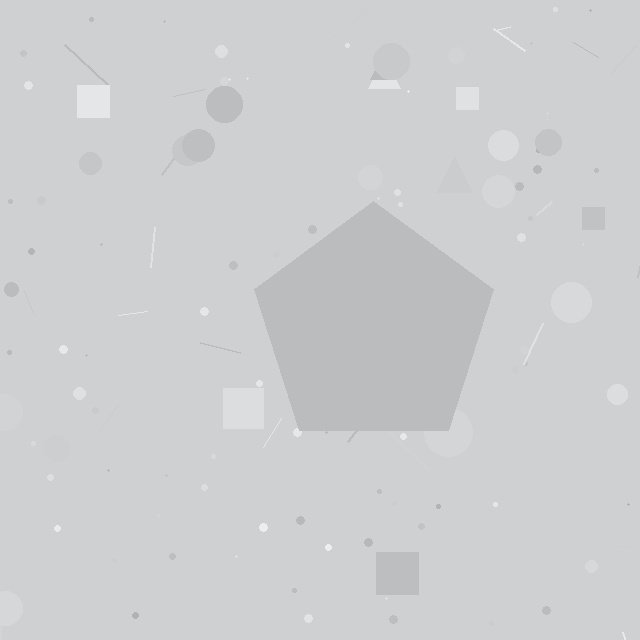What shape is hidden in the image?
A pentagon is hidden in the image.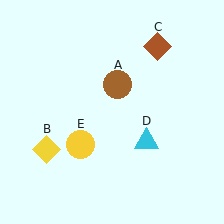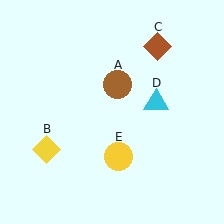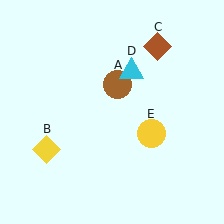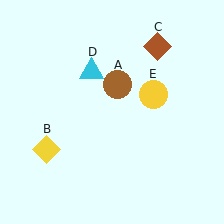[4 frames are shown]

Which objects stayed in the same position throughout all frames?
Brown circle (object A) and yellow diamond (object B) and brown diamond (object C) remained stationary.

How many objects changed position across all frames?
2 objects changed position: cyan triangle (object D), yellow circle (object E).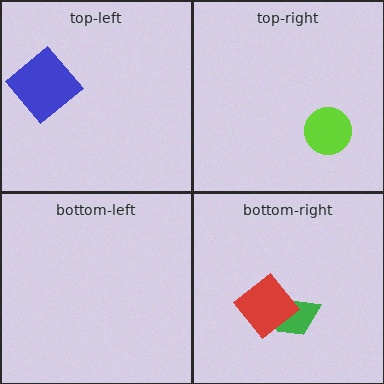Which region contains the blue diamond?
The top-left region.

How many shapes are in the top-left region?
1.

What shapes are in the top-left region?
The blue diamond.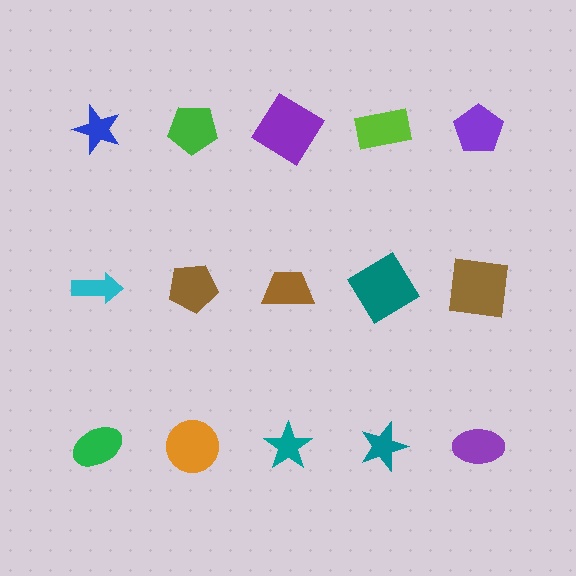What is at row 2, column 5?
A brown square.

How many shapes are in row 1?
5 shapes.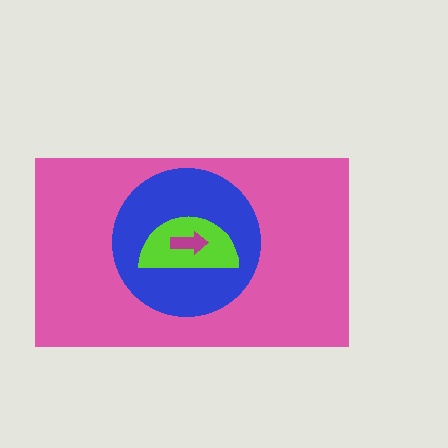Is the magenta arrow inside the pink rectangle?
Yes.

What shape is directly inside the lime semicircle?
The magenta arrow.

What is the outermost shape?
The pink rectangle.